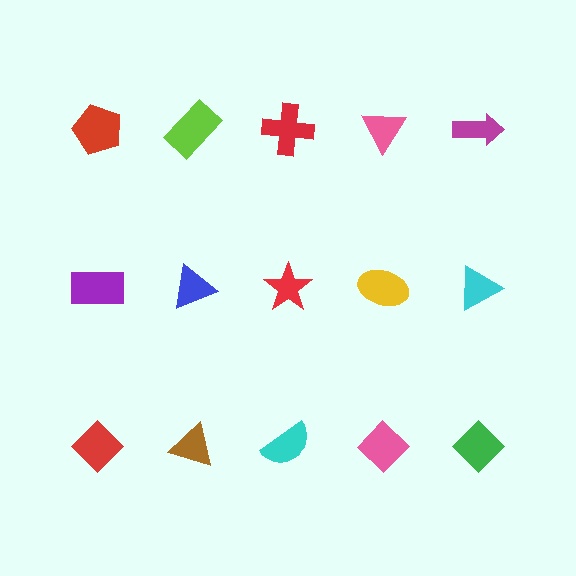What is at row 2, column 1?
A purple rectangle.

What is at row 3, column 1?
A red diamond.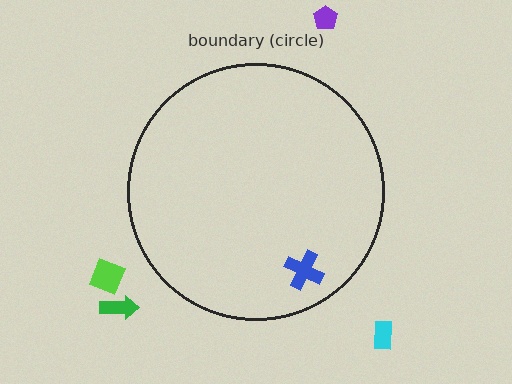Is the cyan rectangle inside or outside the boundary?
Outside.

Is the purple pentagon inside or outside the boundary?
Outside.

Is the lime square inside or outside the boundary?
Outside.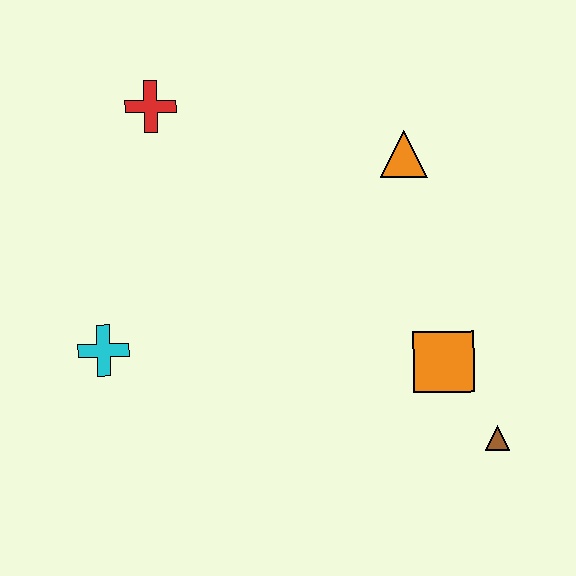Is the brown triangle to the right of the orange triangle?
Yes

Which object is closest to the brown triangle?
The orange square is closest to the brown triangle.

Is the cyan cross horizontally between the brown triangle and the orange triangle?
No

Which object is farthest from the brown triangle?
The red cross is farthest from the brown triangle.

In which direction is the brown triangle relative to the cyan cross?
The brown triangle is to the right of the cyan cross.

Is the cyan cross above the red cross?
No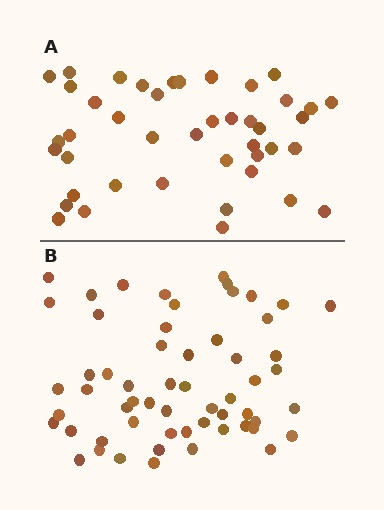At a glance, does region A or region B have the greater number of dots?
Region B (the bottom region) has more dots.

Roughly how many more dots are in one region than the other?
Region B has approximately 15 more dots than region A.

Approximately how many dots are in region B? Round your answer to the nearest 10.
About 60 dots. (The exact count is 58, which rounds to 60.)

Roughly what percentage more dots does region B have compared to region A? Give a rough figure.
About 35% more.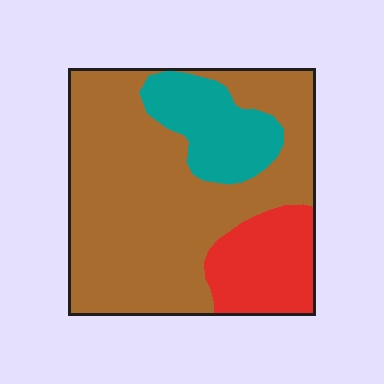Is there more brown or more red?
Brown.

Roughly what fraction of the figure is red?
Red covers about 15% of the figure.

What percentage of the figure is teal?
Teal takes up less than a quarter of the figure.